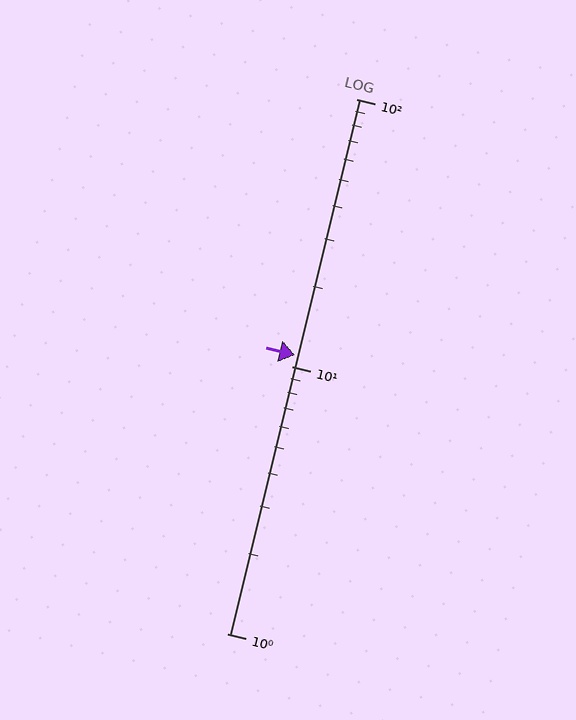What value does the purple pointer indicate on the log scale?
The pointer indicates approximately 11.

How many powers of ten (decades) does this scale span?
The scale spans 2 decades, from 1 to 100.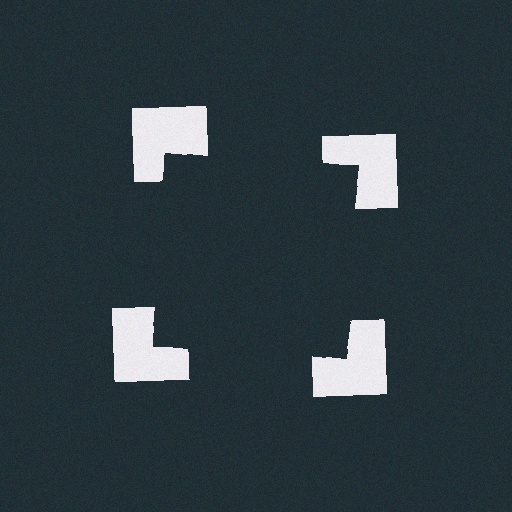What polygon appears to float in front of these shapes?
An illusory square — its edges are inferred from the aligned wedge cuts in the notched squares, not physically drawn.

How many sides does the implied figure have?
4 sides.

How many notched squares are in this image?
There are 4 — one at each vertex of the illusory square.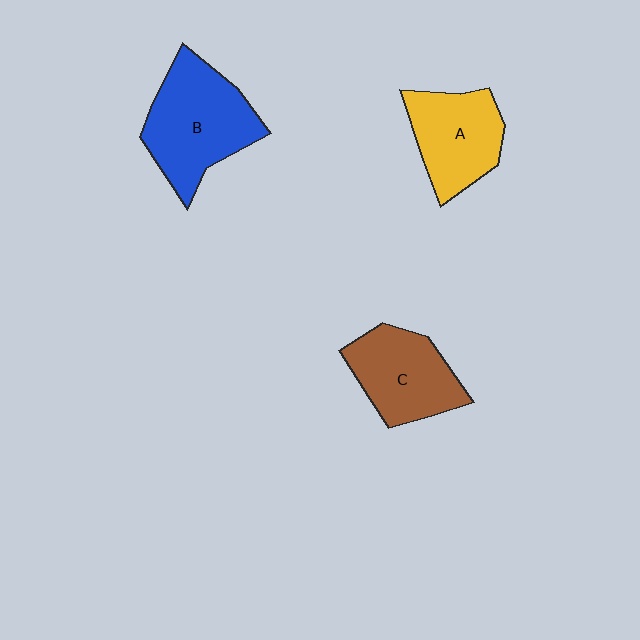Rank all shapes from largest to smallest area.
From largest to smallest: B (blue), C (brown), A (yellow).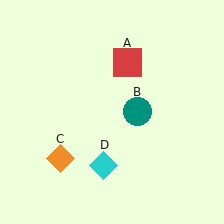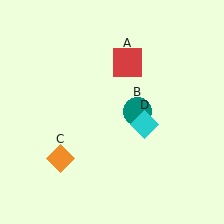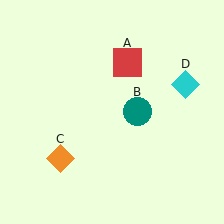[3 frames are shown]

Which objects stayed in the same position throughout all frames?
Red square (object A) and teal circle (object B) and orange diamond (object C) remained stationary.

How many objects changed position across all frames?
1 object changed position: cyan diamond (object D).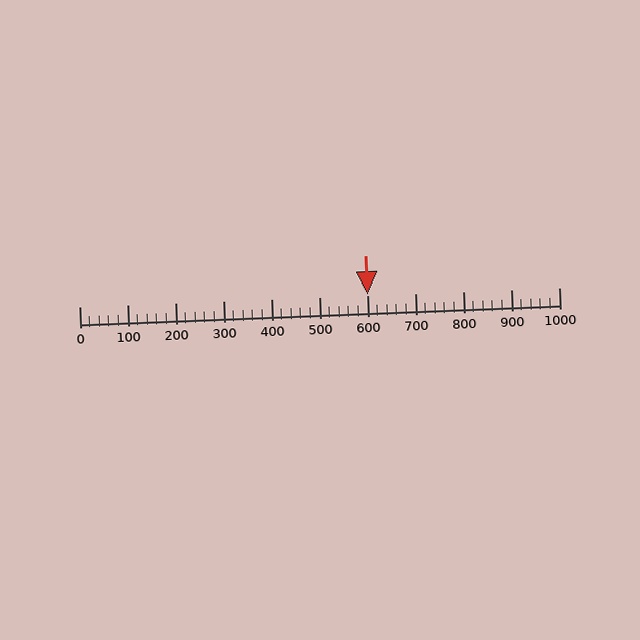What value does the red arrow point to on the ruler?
The red arrow points to approximately 600.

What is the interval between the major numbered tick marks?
The major tick marks are spaced 100 units apart.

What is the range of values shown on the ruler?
The ruler shows values from 0 to 1000.